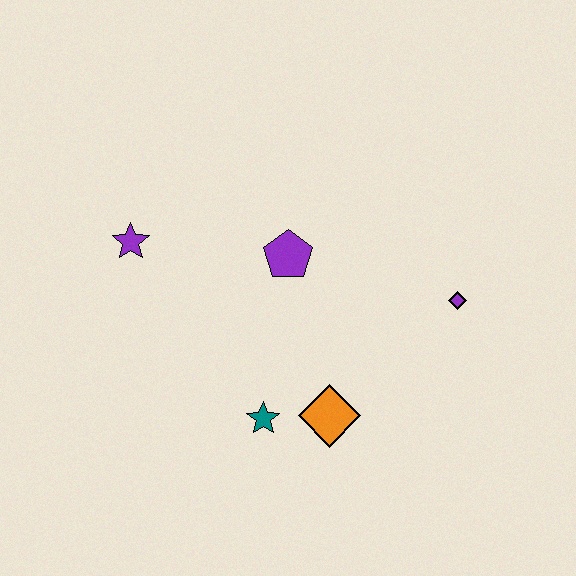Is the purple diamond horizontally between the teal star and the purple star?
No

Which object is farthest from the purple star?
The purple diamond is farthest from the purple star.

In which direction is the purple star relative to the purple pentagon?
The purple star is to the left of the purple pentagon.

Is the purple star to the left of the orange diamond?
Yes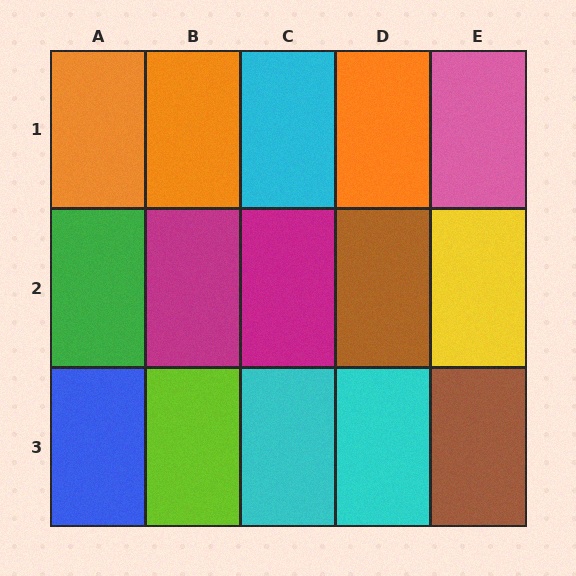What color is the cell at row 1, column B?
Orange.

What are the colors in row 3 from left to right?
Blue, lime, cyan, cyan, brown.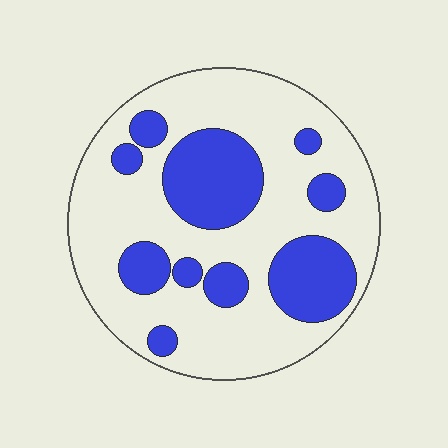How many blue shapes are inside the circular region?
10.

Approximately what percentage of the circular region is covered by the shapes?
Approximately 30%.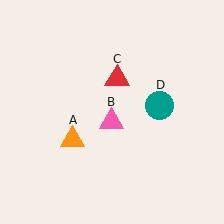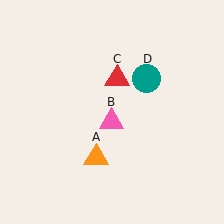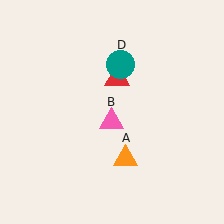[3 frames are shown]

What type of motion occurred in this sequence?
The orange triangle (object A), teal circle (object D) rotated counterclockwise around the center of the scene.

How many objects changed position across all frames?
2 objects changed position: orange triangle (object A), teal circle (object D).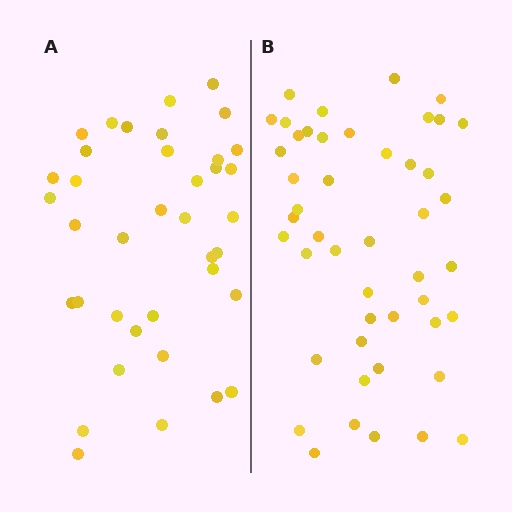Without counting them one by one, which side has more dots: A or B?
Region B (the right region) has more dots.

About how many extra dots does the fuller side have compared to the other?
Region B has roughly 8 or so more dots than region A.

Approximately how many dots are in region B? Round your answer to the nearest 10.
About 50 dots. (The exact count is 47, which rounds to 50.)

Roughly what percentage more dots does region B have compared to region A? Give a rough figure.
About 25% more.